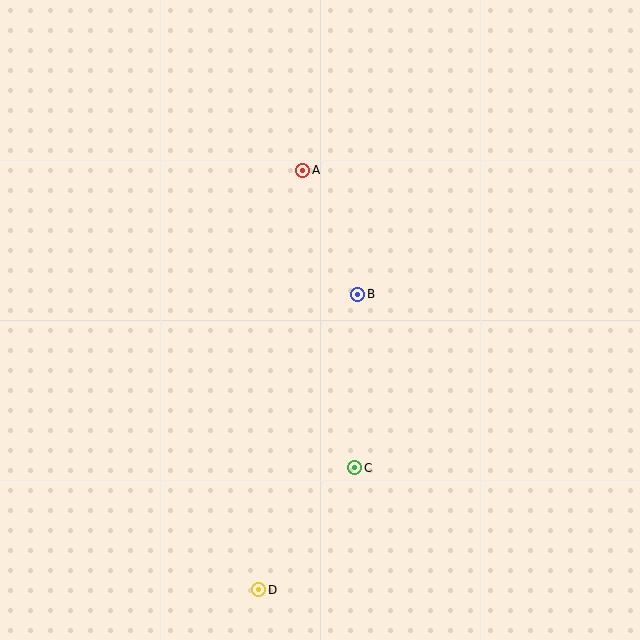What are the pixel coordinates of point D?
Point D is at (259, 590).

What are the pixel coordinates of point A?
Point A is at (303, 170).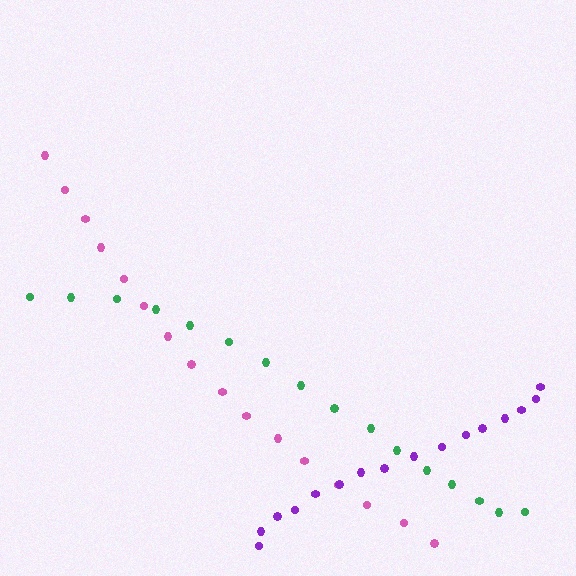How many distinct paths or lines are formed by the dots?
There are 3 distinct paths.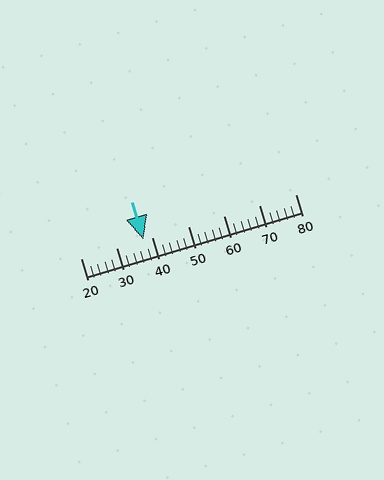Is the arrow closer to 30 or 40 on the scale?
The arrow is closer to 40.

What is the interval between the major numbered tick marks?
The major tick marks are spaced 10 units apart.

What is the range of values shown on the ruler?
The ruler shows values from 20 to 80.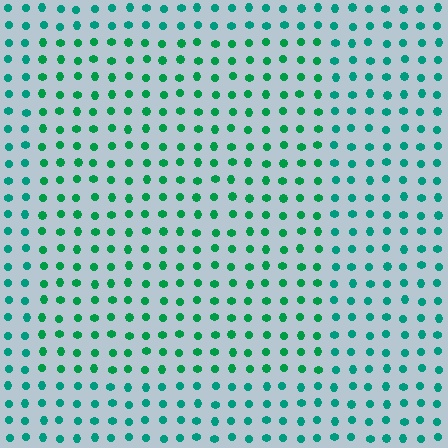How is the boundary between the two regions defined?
The boundary is defined purely by a slight shift in hue (about 22 degrees). Spacing, size, and orientation are identical on both sides.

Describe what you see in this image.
The image is filled with small teal elements in a uniform arrangement. A rectangle-shaped region is visible where the elements are tinted to a slightly different hue, forming a subtle color boundary.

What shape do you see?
I see a rectangle.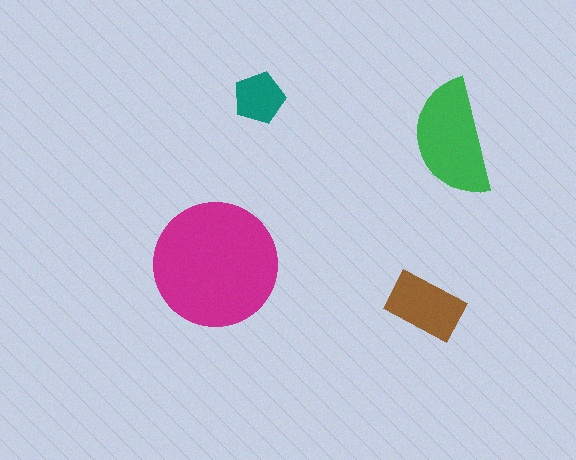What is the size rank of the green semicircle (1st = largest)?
2nd.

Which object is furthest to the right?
The green semicircle is rightmost.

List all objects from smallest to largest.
The teal pentagon, the brown rectangle, the green semicircle, the magenta circle.